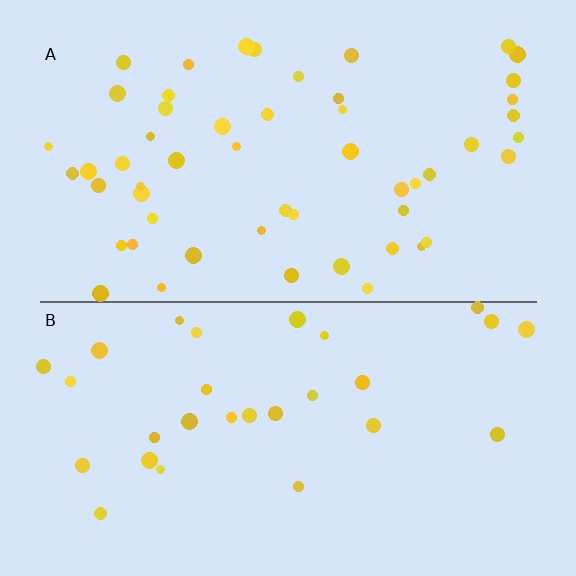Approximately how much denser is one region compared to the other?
Approximately 1.8× — region A over region B.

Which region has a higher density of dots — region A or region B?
A (the top).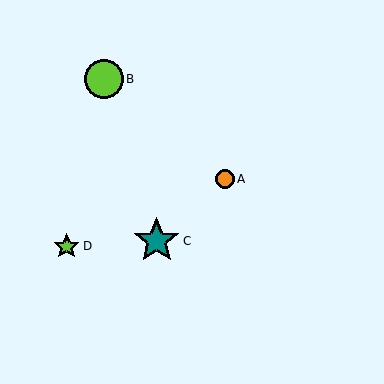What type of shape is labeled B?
Shape B is a lime circle.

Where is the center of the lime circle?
The center of the lime circle is at (104, 79).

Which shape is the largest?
The teal star (labeled C) is the largest.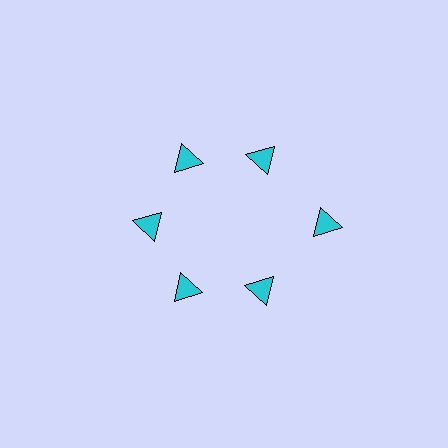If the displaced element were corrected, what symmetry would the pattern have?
It would have 6-fold rotational symmetry — the pattern would map onto itself every 60 degrees.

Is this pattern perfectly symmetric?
No. The 6 cyan triangles are arranged in a ring, but one element near the 3 o'clock position is pushed outward from the center, breaking the 6-fold rotational symmetry.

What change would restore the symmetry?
The symmetry would be restored by moving it inward, back onto the ring so that all 6 triangles sit at equal angles and equal distance from the center.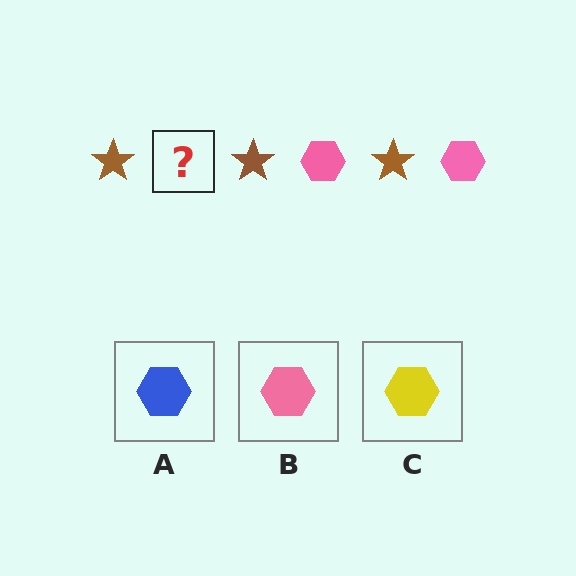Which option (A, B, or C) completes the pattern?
B.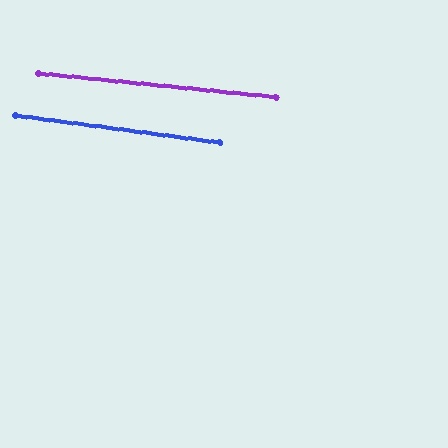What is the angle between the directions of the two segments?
Approximately 2 degrees.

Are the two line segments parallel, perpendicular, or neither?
Parallel — their directions differ by only 1.8°.